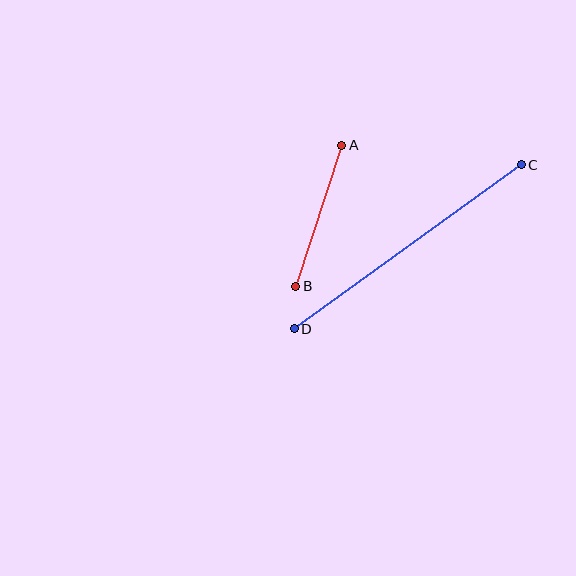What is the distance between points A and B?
The distance is approximately 148 pixels.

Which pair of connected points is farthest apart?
Points C and D are farthest apart.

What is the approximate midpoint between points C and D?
The midpoint is at approximately (408, 247) pixels.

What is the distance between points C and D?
The distance is approximately 280 pixels.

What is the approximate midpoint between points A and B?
The midpoint is at approximately (319, 216) pixels.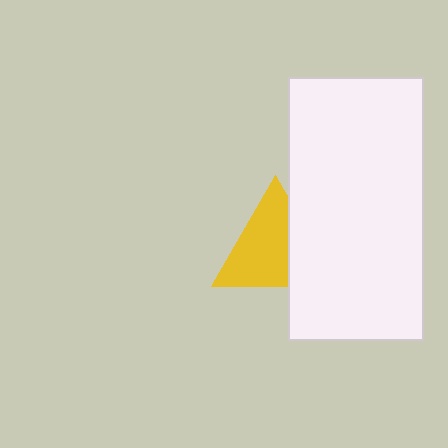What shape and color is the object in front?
The object in front is a white rectangle.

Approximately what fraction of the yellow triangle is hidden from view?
Roughly 33% of the yellow triangle is hidden behind the white rectangle.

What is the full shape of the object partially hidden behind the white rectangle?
The partially hidden object is a yellow triangle.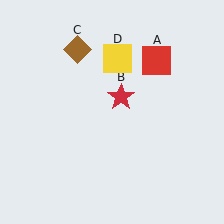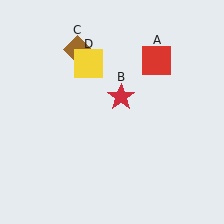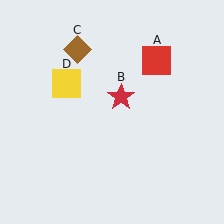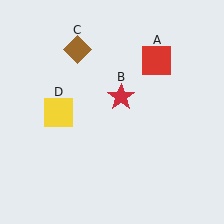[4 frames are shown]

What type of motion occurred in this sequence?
The yellow square (object D) rotated counterclockwise around the center of the scene.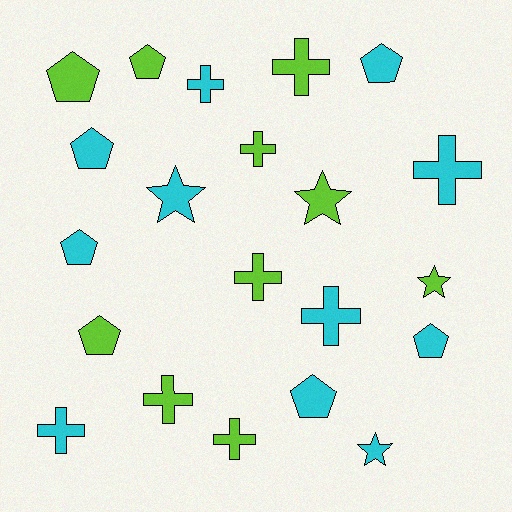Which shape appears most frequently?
Cross, with 9 objects.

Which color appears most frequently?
Cyan, with 11 objects.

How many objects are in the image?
There are 21 objects.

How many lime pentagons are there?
There are 3 lime pentagons.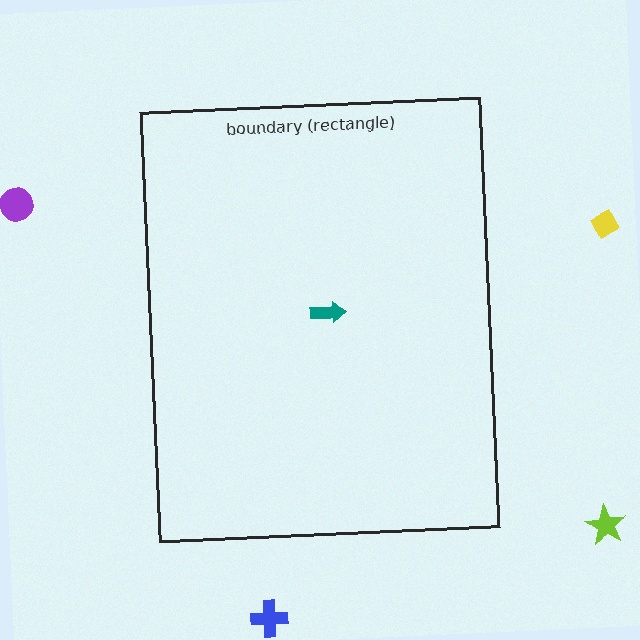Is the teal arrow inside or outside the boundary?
Inside.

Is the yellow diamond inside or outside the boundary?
Outside.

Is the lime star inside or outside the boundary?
Outside.